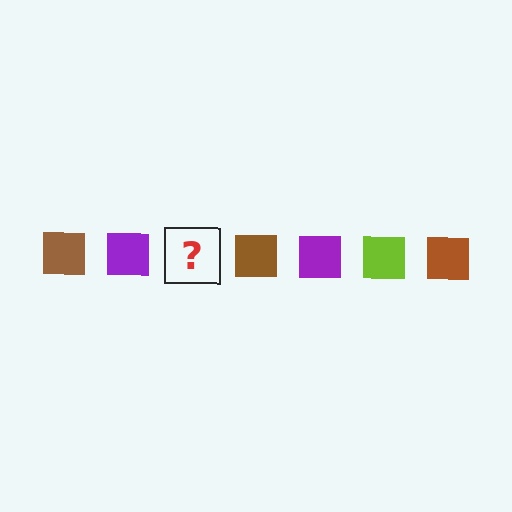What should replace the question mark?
The question mark should be replaced with a lime square.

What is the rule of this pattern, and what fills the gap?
The rule is that the pattern cycles through brown, purple, lime squares. The gap should be filled with a lime square.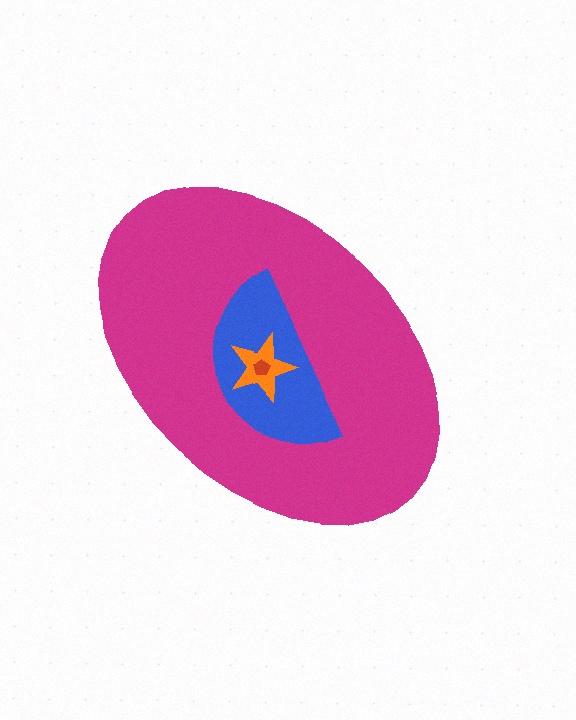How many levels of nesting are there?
4.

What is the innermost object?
The red pentagon.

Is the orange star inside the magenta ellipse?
Yes.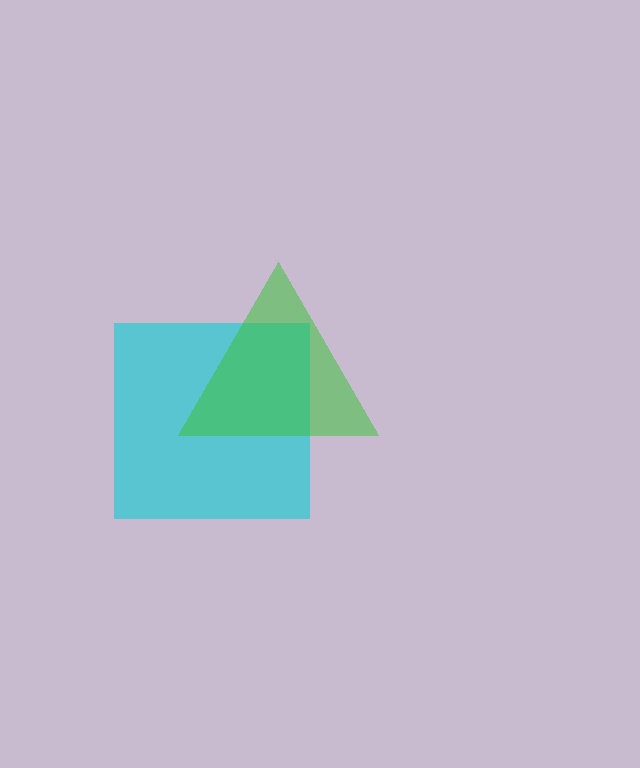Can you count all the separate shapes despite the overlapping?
Yes, there are 2 separate shapes.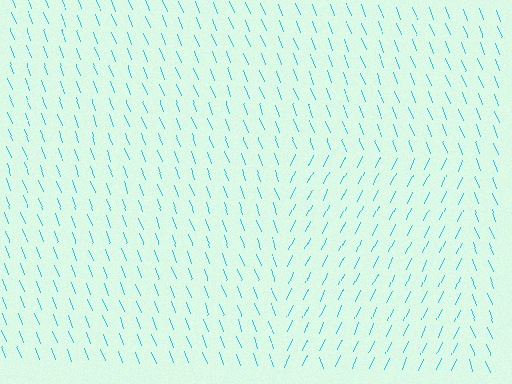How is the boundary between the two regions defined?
The boundary is defined purely by a change in line orientation (approximately 45 degrees difference). All lines are the same color and thickness.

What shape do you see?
I see a rectangle.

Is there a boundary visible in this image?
Yes, there is a texture boundary formed by a change in line orientation.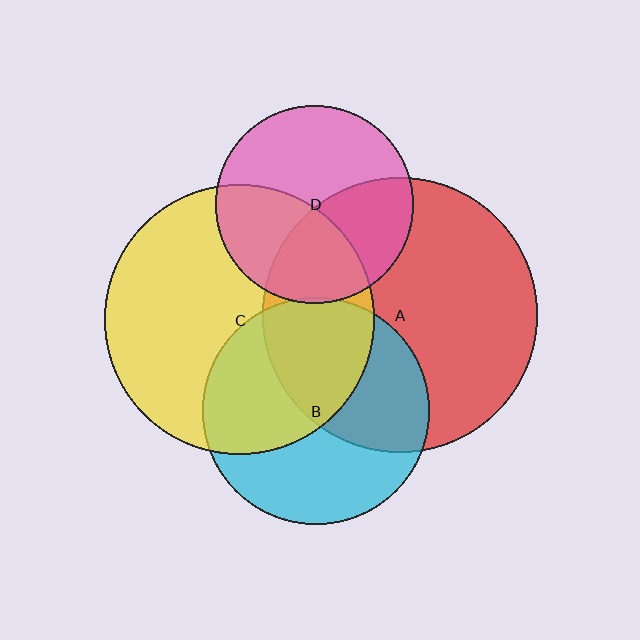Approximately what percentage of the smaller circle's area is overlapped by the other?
Approximately 40%.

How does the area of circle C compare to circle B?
Approximately 1.4 times.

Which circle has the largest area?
Circle A (red).